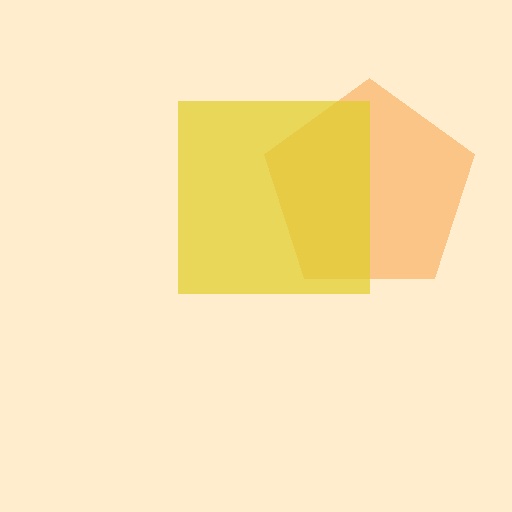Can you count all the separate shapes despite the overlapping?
Yes, there are 2 separate shapes.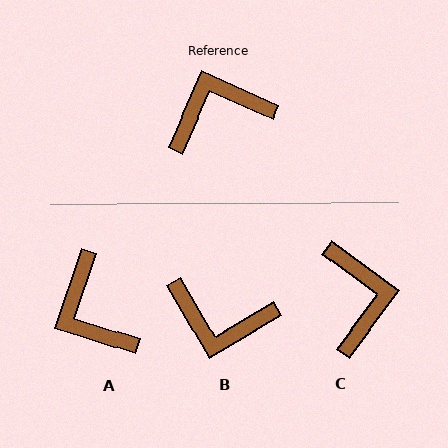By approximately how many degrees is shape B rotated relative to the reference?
Approximately 144 degrees counter-clockwise.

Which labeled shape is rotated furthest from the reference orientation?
B, about 144 degrees away.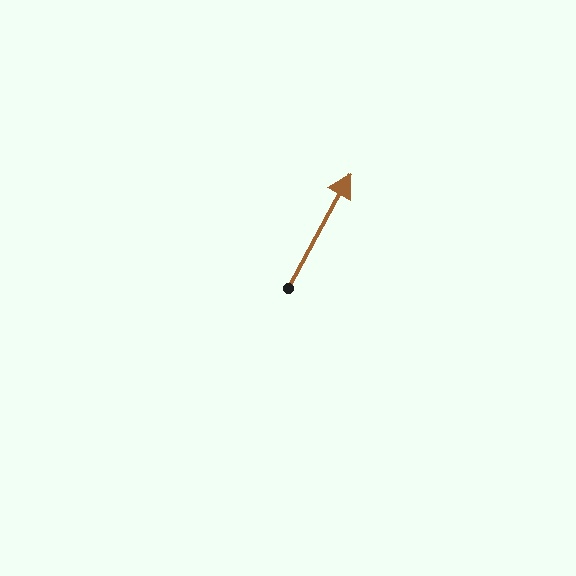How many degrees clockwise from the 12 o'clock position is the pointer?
Approximately 29 degrees.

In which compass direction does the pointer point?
Northeast.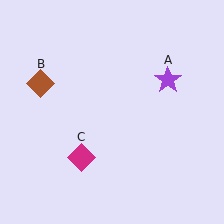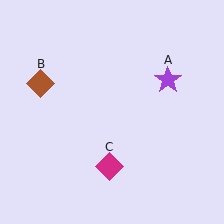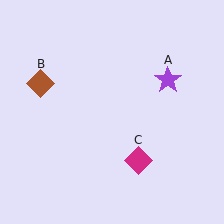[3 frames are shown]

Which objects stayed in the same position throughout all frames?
Purple star (object A) and brown diamond (object B) remained stationary.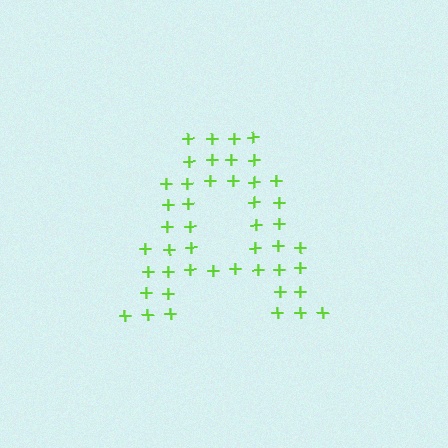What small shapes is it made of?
It is made of small plus signs.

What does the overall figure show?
The overall figure shows the letter A.